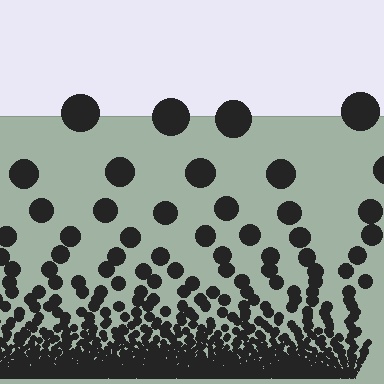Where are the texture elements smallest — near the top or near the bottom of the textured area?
Near the bottom.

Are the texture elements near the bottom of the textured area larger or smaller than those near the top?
Smaller. The gradient is inverted — elements near the bottom are smaller and denser.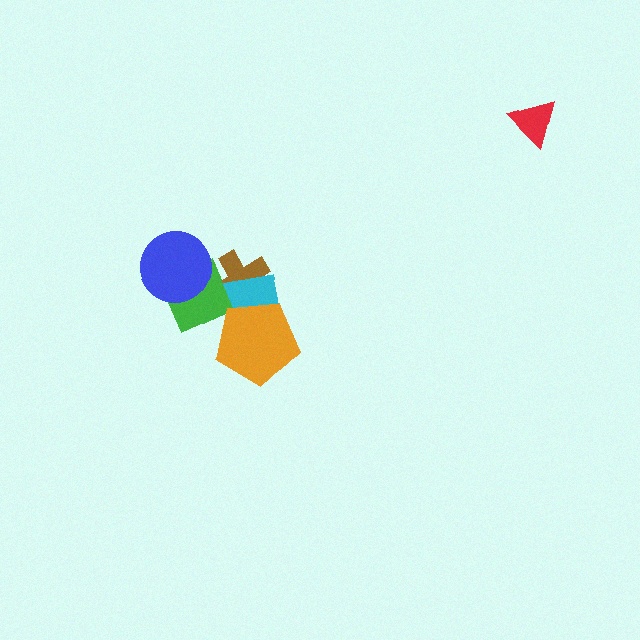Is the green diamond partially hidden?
Yes, it is partially covered by another shape.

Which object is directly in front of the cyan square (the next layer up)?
The green diamond is directly in front of the cyan square.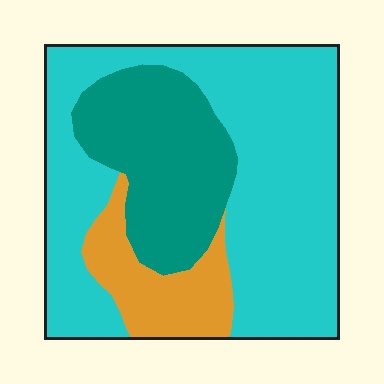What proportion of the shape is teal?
Teal takes up about one quarter (1/4) of the shape.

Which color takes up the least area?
Orange, at roughly 15%.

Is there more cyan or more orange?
Cyan.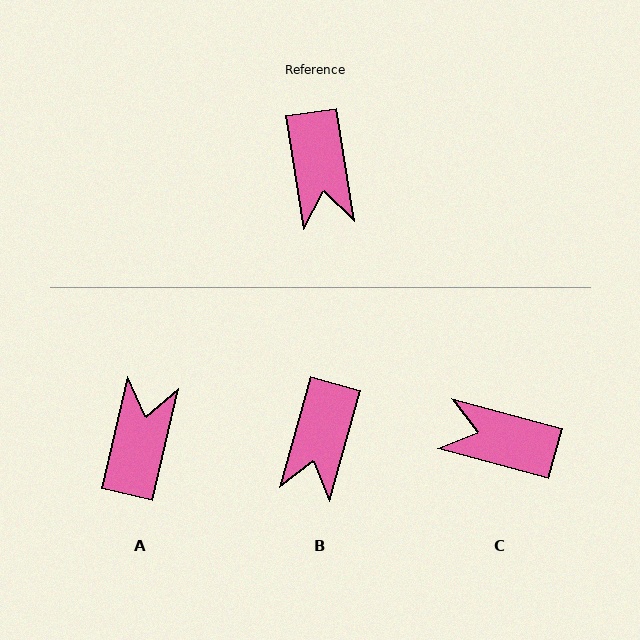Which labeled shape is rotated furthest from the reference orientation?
A, about 158 degrees away.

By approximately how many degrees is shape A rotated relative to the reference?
Approximately 158 degrees counter-clockwise.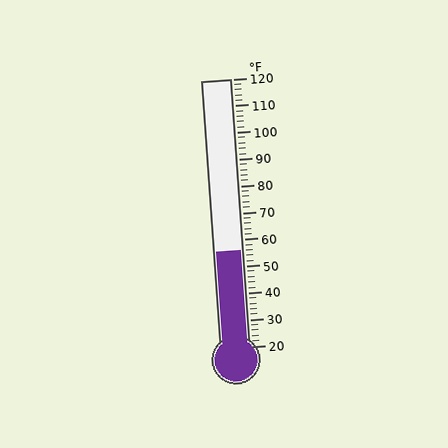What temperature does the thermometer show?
The thermometer shows approximately 56°F.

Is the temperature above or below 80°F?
The temperature is below 80°F.